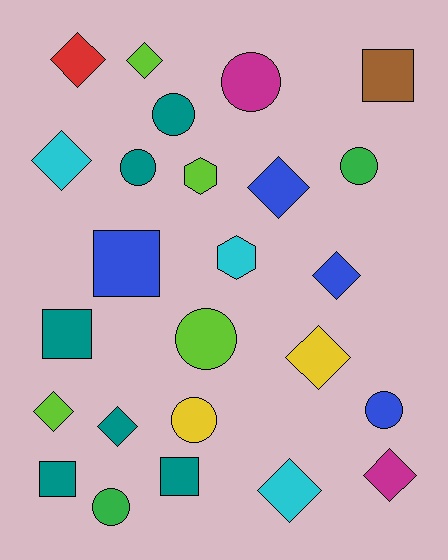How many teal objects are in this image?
There are 6 teal objects.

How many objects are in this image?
There are 25 objects.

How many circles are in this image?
There are 8 circles.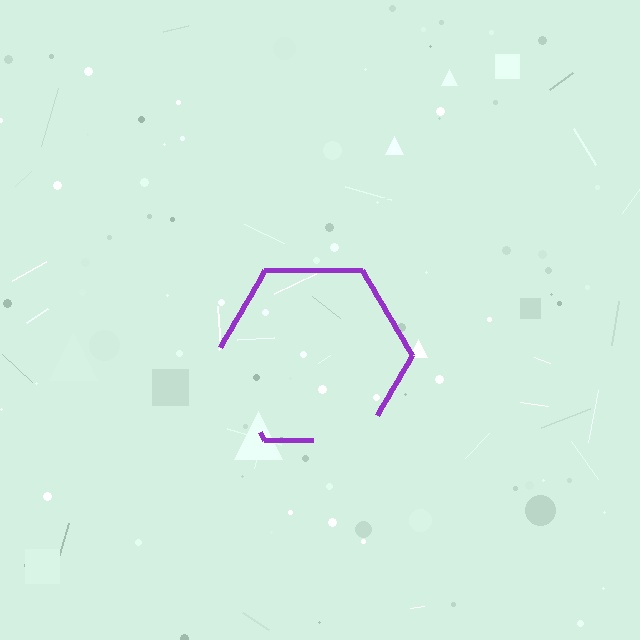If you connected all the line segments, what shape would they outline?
They would outline a hexagon.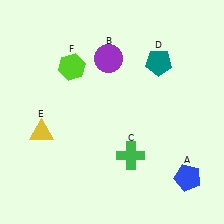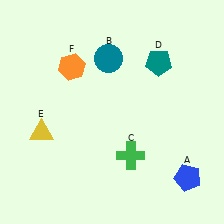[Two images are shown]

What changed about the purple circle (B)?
In Image 1, B is purple. In Image 2, it changed to teal.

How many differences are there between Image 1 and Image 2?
There are 2 differences between the two images.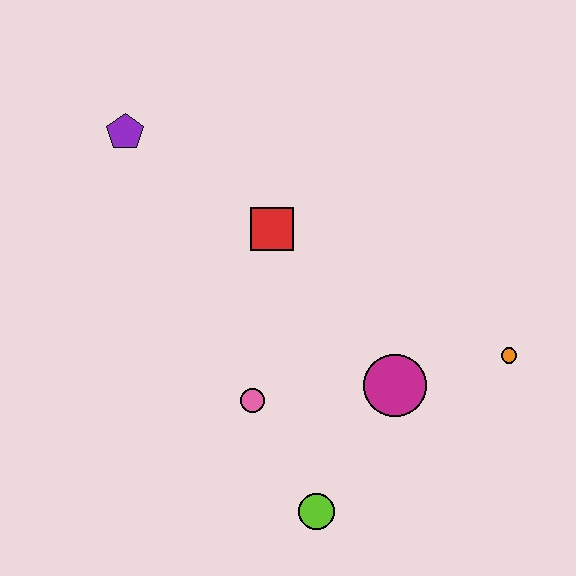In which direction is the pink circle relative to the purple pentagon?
The pink circle is below the purple pentagon.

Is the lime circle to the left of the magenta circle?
Yes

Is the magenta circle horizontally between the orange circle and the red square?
Yes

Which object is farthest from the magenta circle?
The purple pentagon is farthest from the magenta circle.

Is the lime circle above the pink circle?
No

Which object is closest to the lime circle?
The pink circle is closest to the lime circle.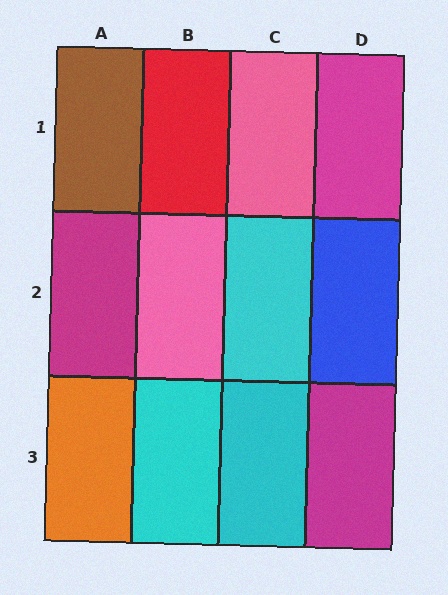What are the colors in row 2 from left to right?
Magenta, pink, cyan, blue.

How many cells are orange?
1 cell is orange.